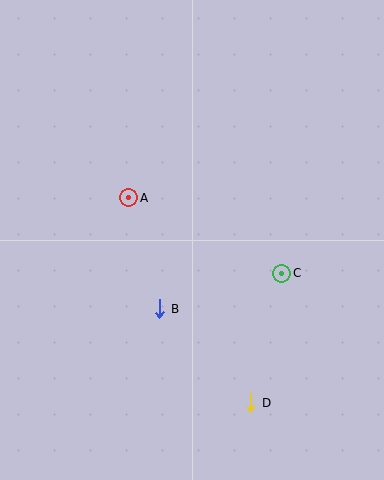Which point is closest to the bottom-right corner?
Point D is closest to the bottom-right corner.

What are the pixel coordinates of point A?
Point A is at (129, 198).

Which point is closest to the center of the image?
Point B at (160, 309) is closest to the center.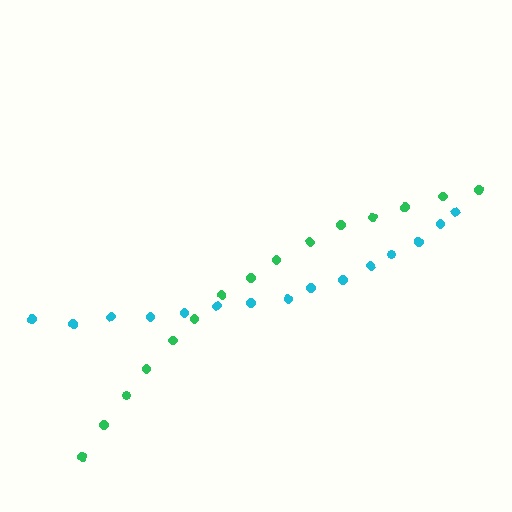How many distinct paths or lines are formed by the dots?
There are 2 distinct paths.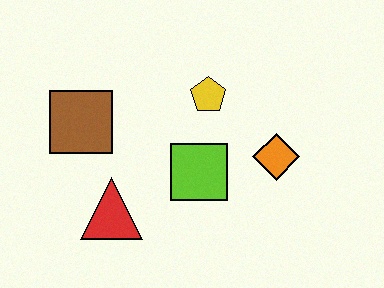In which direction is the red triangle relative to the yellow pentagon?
The red triangle is below the yellow pentagon.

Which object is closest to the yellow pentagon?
The lime square is closest to the yellow pentagon.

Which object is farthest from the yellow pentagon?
The red triangle is farthest from the yellow pentagon.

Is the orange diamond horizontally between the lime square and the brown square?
No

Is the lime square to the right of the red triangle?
Yes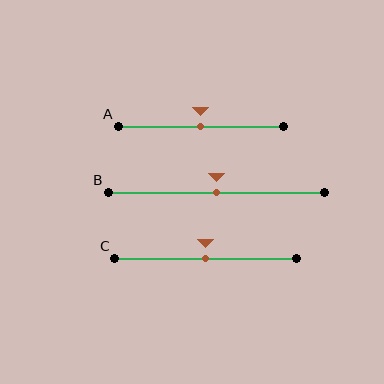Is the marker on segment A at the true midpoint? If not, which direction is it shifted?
Yes, the marker on segment A is at the true midpoint.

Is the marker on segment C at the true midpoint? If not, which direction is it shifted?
Yes, the marker on segment C is at the true midpoint.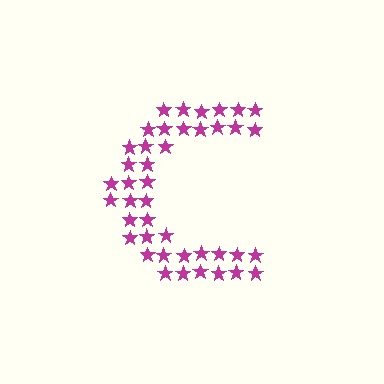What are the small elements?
The small elements are stars.